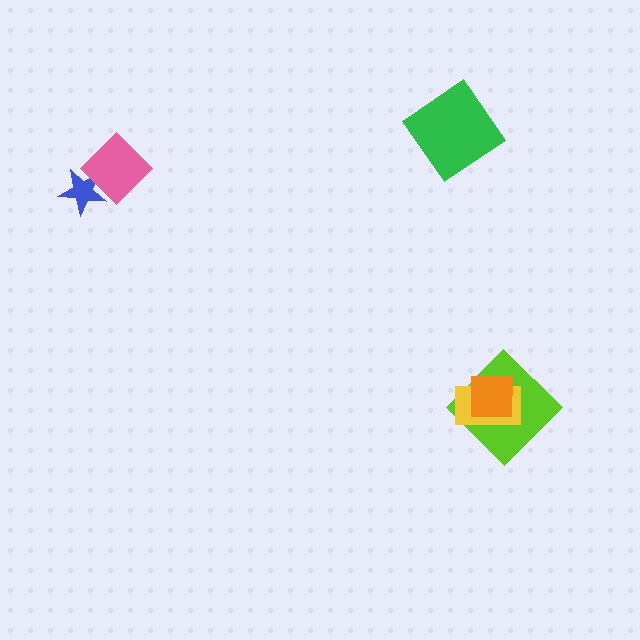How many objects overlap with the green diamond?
0 objects overlap with the green diamond.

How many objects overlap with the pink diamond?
1 object overlaps with the pink diamond.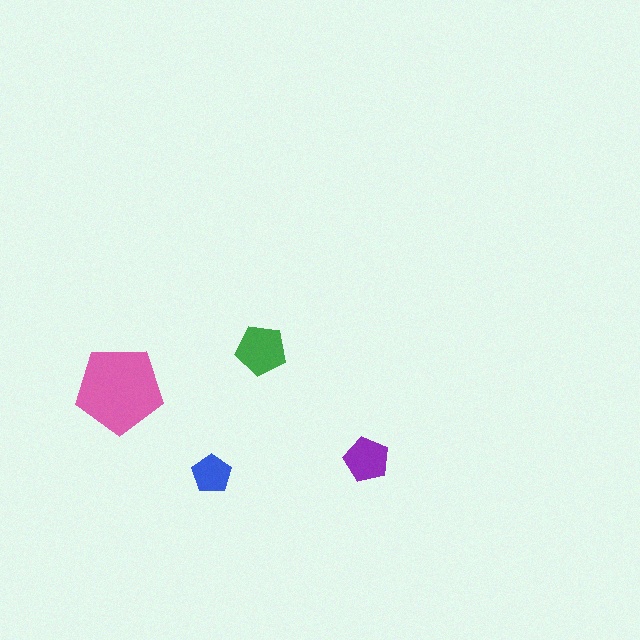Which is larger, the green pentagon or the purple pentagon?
The green one.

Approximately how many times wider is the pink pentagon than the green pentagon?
About 1.5 times wider.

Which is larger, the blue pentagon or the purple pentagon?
The purple one.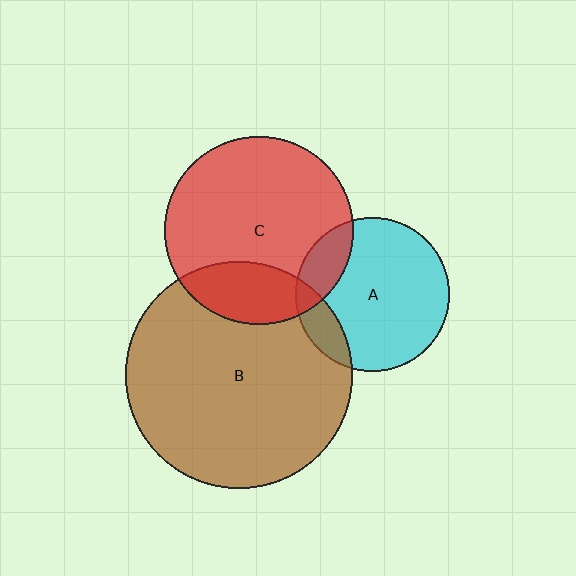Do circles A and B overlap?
Yes.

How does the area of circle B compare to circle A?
Approximately 2.2 times.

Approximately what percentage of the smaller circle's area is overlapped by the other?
Approximately 15%.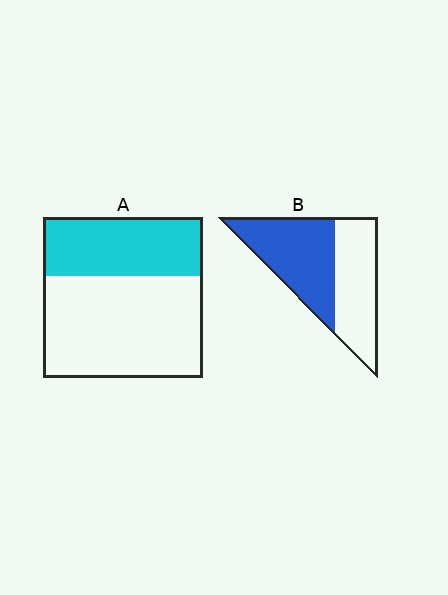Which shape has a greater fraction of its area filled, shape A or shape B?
Shape B.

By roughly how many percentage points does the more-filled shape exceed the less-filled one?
By roughly 15 percentage points (B over A).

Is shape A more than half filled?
No.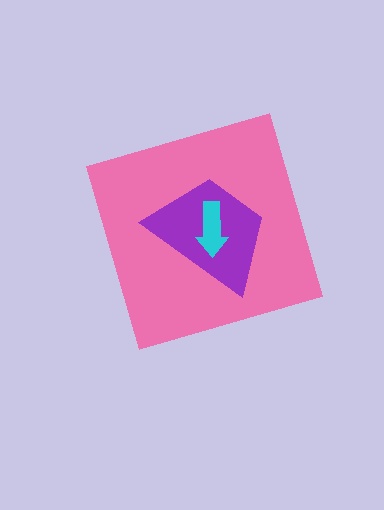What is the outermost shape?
The pink diamond.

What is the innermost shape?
The cyan arrow.